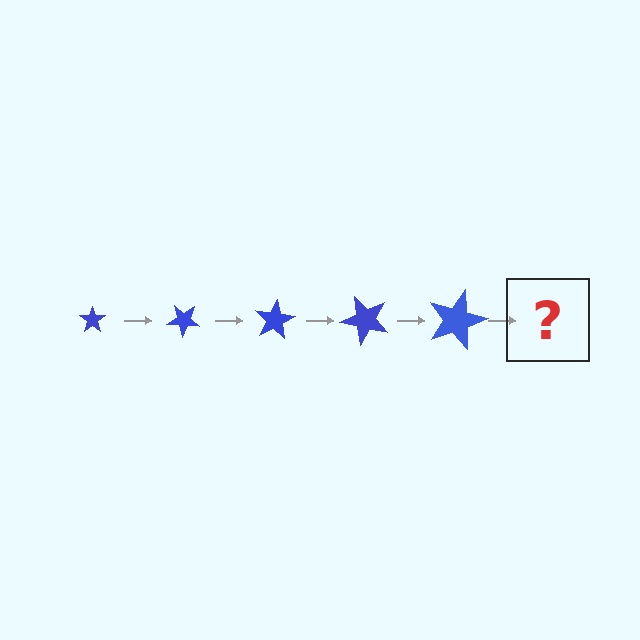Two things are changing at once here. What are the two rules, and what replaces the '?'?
The two rules are that the star grows larger each step and it rotates 40 degrees each step. The '?' should be a star, larger than the previous one and rotated 200 degrees from the start.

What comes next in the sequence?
The next element should be a star, larger than the previous one and rotated 200 degrees from the start.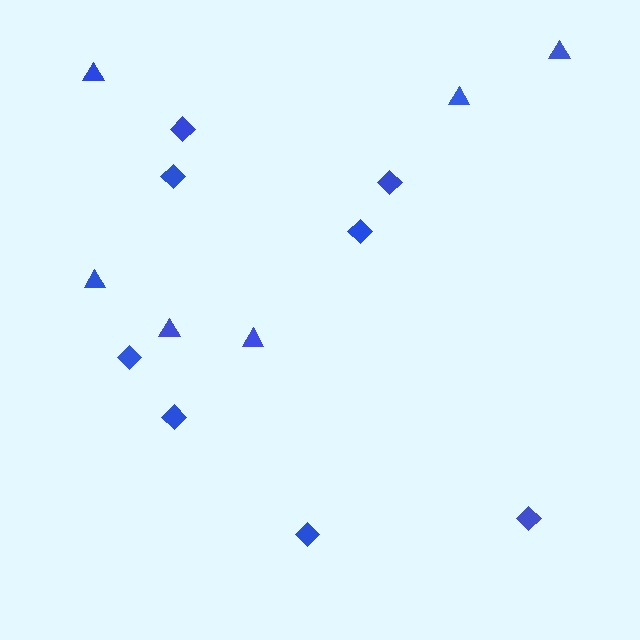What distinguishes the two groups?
There are 2 groups: one group of diamonds (8) and one group of triangles (6).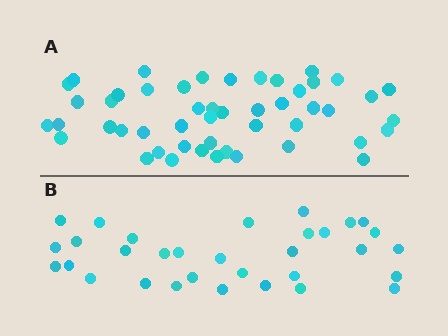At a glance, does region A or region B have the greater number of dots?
Region A (the top region) has more dots.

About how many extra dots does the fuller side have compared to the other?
Region A has approximately 15 more dots than region B.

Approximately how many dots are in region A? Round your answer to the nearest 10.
About 50 dots. (The exact count is 49, which rounds to 50.)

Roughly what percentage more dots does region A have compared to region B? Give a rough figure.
About 55% more.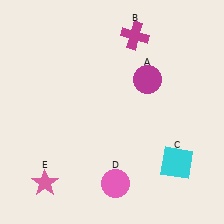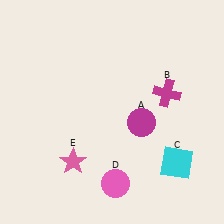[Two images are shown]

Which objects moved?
The objects that moved are: the magenta circle (A), the magenta cross (B), the pink star (E).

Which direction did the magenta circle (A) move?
The magenta circle (A) moved down.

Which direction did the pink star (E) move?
The pink star (E) moved right.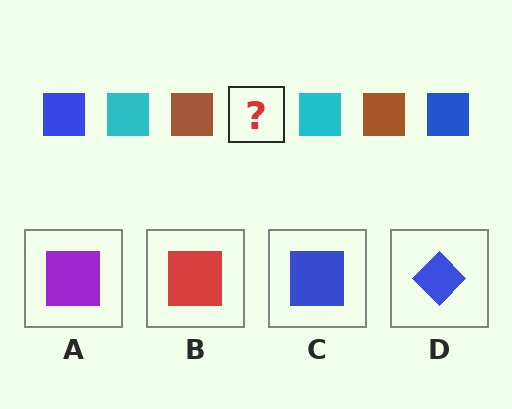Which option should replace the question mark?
Option C.